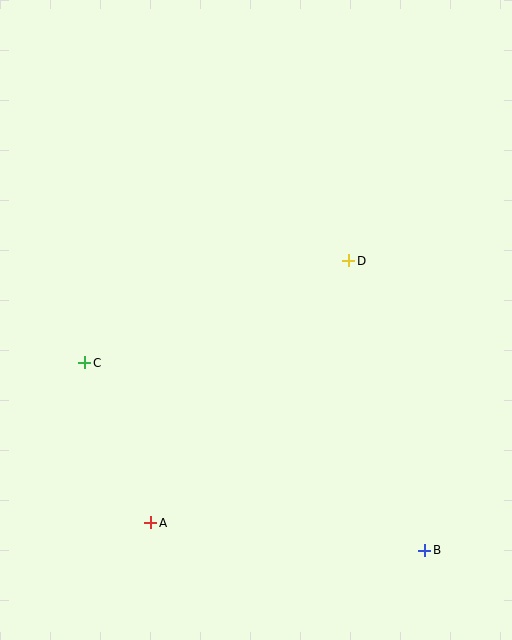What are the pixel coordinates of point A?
Point A is at (151, 523).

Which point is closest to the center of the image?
Point D at (349, 261) is closest to the center.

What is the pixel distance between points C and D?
The distance between C and D is 283 pixels.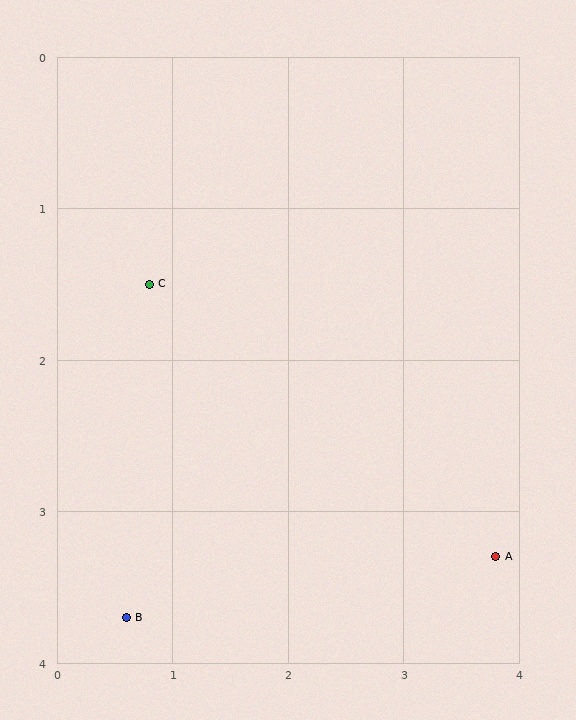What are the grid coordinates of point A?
Point A is at approximately (3.8, 3.3).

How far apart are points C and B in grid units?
Points C and B are about 2.2 grid units apart.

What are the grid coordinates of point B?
Point B is at approximately (0.6, 3.7).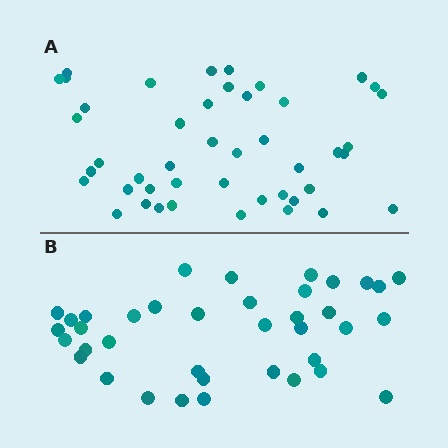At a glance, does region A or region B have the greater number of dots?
Region A (the top region) has more dots.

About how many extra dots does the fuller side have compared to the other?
Region A has roughly 8 or so more dots than region B.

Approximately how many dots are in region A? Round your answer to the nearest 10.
About 40 dots. (The exact count is 45, which rounds to 40.)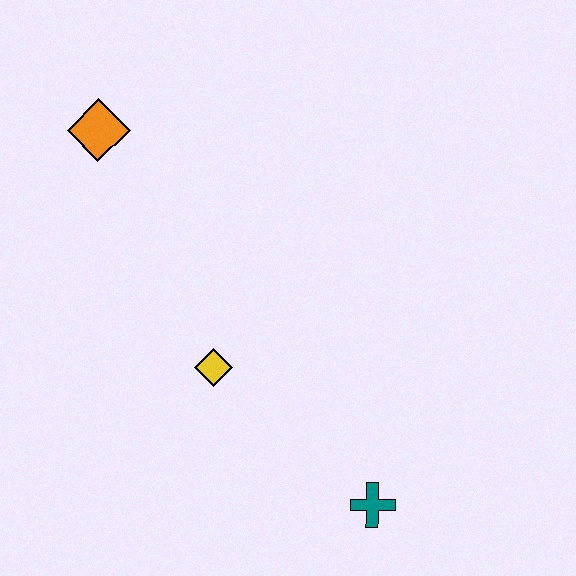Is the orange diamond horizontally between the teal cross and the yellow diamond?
No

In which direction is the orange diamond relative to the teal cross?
The orange diamond is above the teal cross.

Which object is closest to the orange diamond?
The yellow diamond is closest to the orange diamond.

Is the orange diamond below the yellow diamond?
No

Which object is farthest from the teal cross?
The orange diamond is farthest from the teal cross.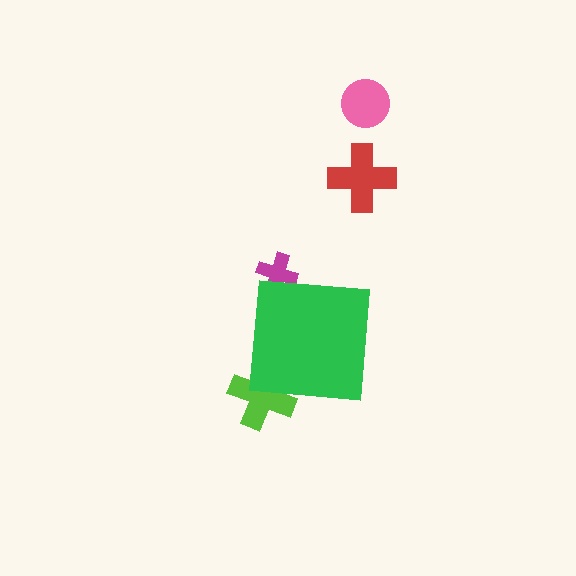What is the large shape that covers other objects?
A green square.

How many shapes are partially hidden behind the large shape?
2 shapes are partially hidden.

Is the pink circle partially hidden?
No, the pink circle is fully visible.